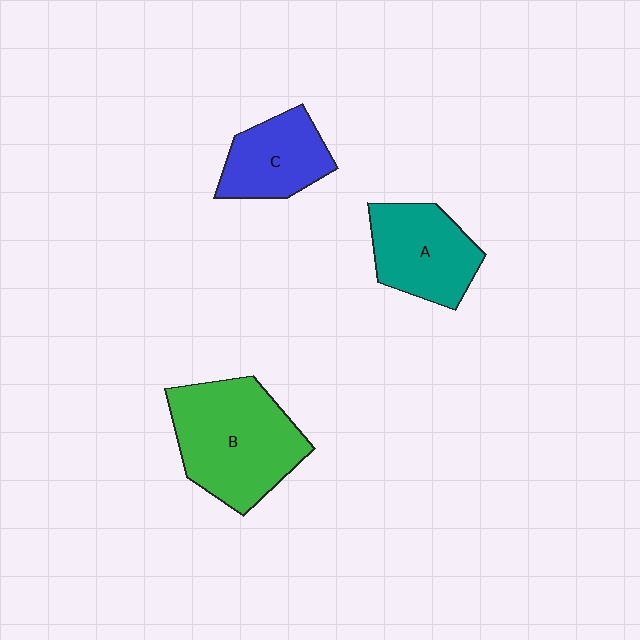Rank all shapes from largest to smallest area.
From largest to smallest: B (green), A (teal), C (blue).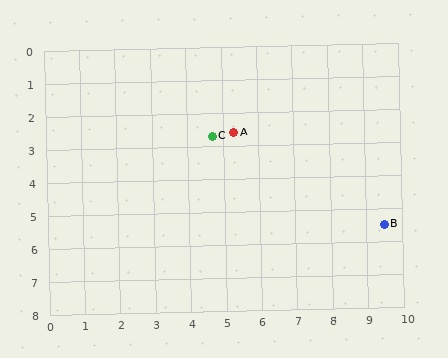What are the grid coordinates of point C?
Point C is at approximately (4.7, 2.7).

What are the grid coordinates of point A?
Point A is at approximately (5.3, 2.6).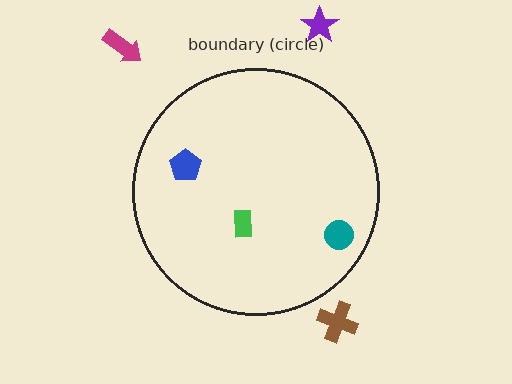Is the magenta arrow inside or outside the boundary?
Outside.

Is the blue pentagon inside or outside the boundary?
Inside.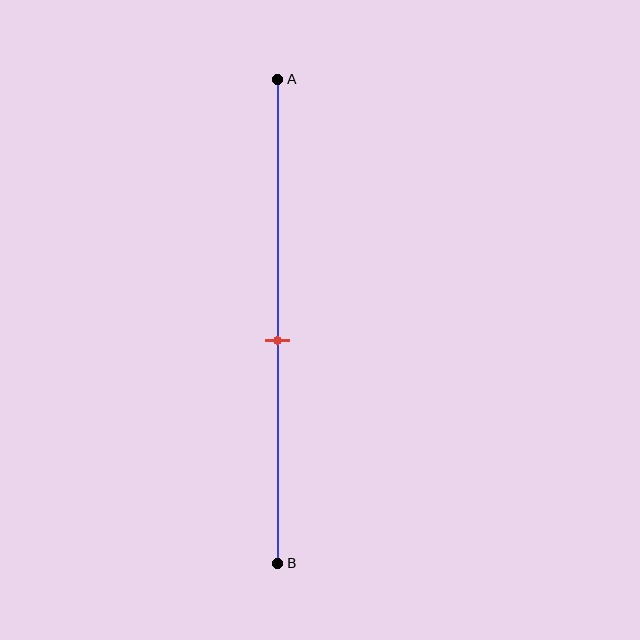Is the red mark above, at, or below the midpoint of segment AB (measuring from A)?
The red mark is below the midpoint of segment AB.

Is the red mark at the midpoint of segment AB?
No, the mark is at about 55% from A, not at the 50% midpoint.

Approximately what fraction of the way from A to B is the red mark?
The red mark is approximately 55% of the way from A to B.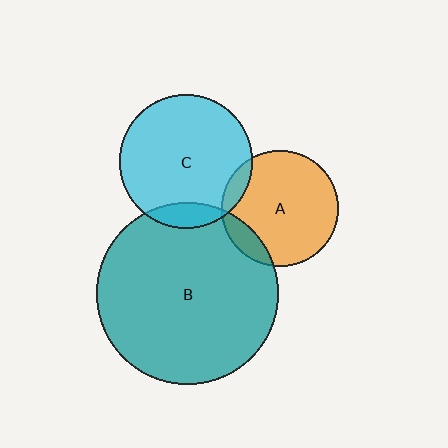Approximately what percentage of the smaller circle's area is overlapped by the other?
Approximately 10%.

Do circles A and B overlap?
Yes.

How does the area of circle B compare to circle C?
Approximately 1.9 times.